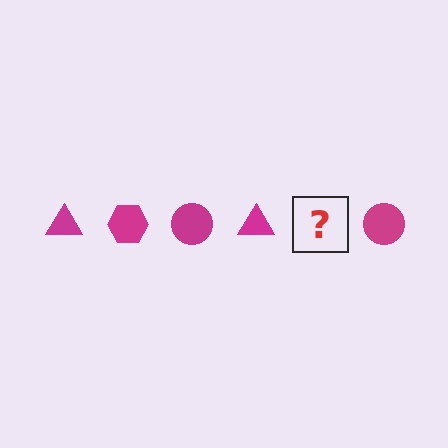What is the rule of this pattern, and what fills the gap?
The rule is that the pattern cycles through triangle, hexagon, circle shapes in magenta. The gap should be filled with a magenta hexagon.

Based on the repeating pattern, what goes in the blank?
The blank should be a magenta hexagon.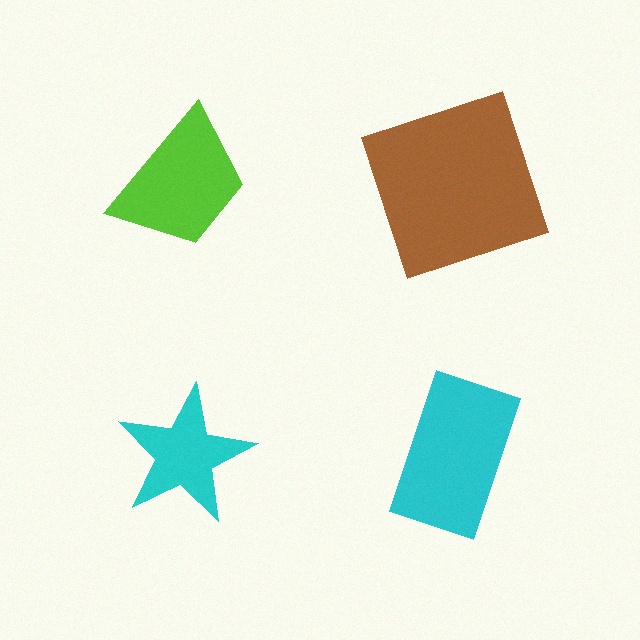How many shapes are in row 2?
2 shapes.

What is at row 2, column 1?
A cyan star.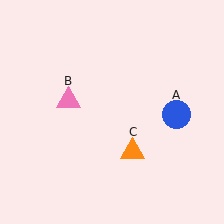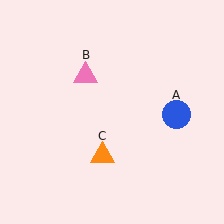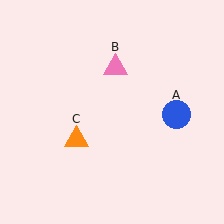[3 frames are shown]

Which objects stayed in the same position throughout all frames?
Blue circle (object A) remained stationary.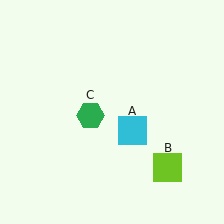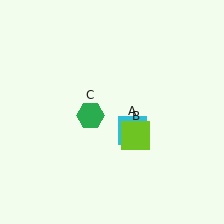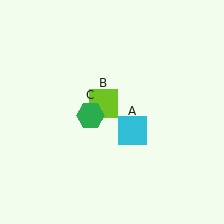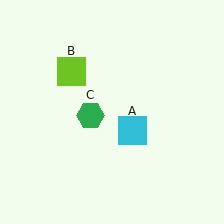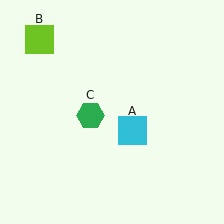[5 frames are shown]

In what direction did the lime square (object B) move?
The lime square (object B) moved up and to the left.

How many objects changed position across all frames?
1 object changed position: lime square (object B).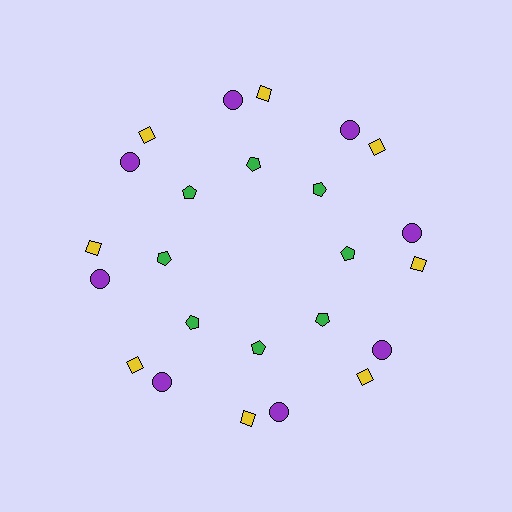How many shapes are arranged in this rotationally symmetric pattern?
There are 24 shapes, arranged in 8 groups of 3.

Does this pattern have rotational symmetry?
Yes, this pattern has 8-fold rotational symmetry. It looks the same after rotating 45 degrees around the center.